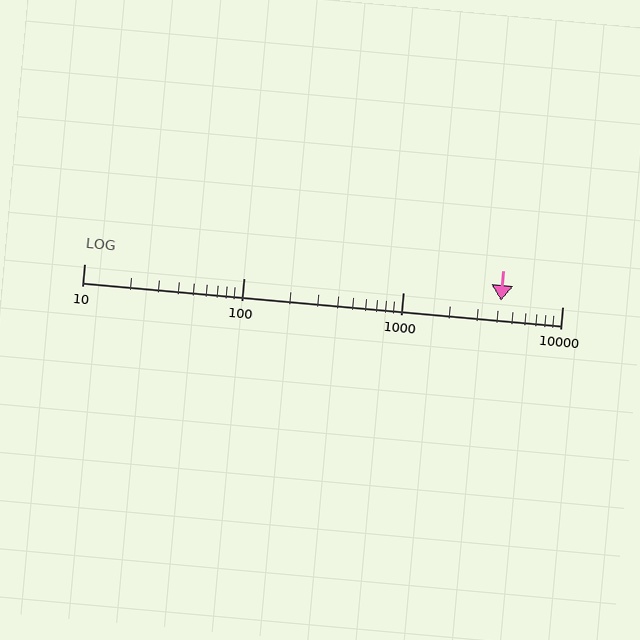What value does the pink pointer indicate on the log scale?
The pointer indicates approximately 4100.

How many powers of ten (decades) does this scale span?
The scale spans 3 decades, from 10 to 10000.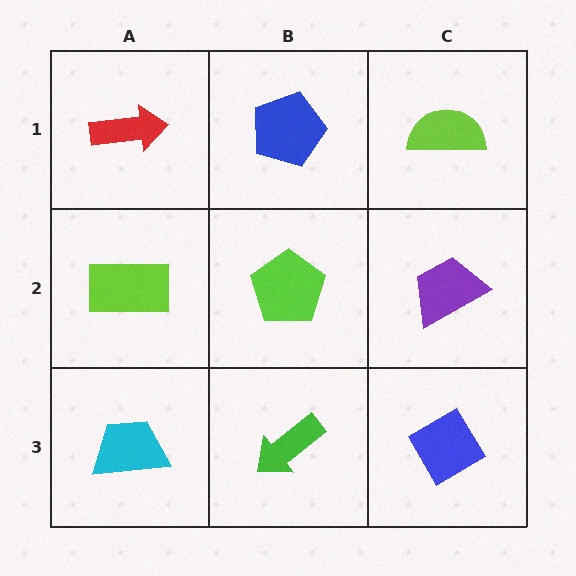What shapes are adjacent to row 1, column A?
A lime rectangle (row 2, column A), a blue pentagon (row 1, column B).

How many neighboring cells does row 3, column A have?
2.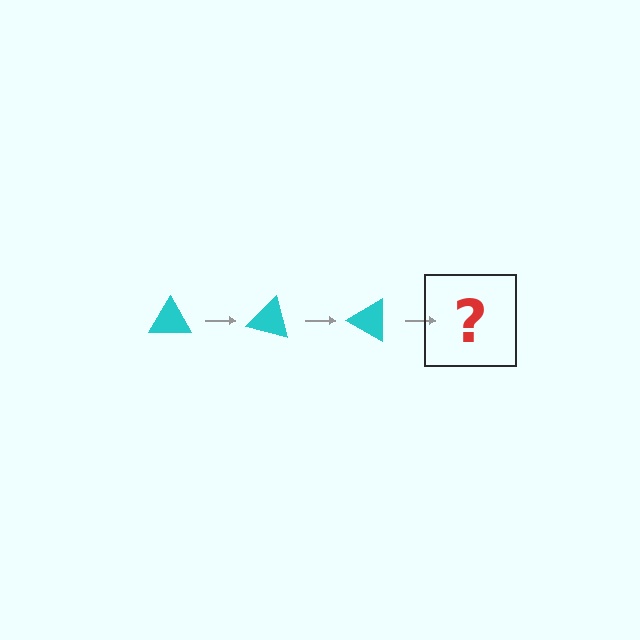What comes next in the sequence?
The next element should be a cyan triangle rotated 45 degrees.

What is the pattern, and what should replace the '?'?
The pattern is that the triangle rotates 15 degrees each step. The '?' should be a cyan triangle rotated 45 degrees.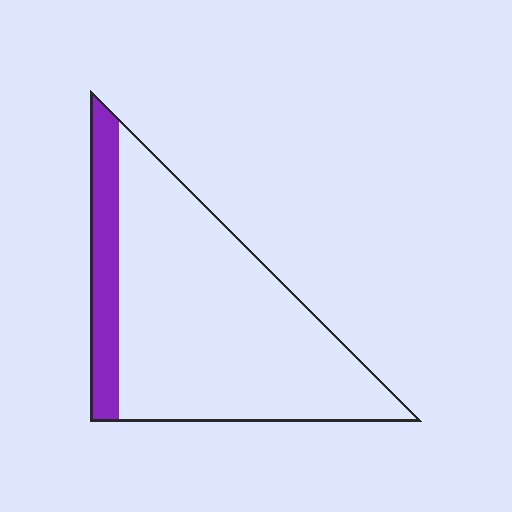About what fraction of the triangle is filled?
About one sixth (1/6).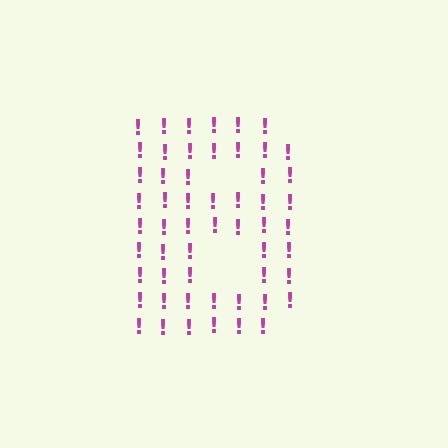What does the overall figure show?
The overall figure shows the letter B.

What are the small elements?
The small elements are exclamation marks.